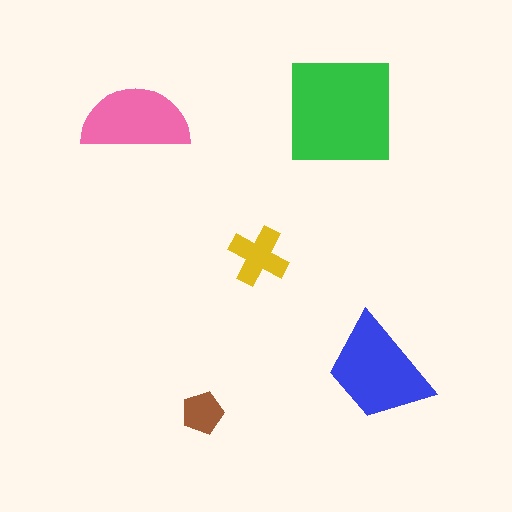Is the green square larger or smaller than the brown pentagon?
Larger.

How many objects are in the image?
There are 5 objects in the image.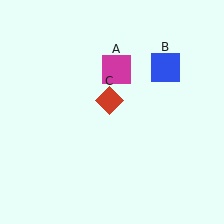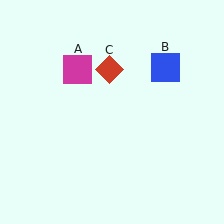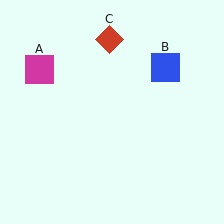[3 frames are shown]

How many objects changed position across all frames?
2 objects changed position: magenta square (object A), red diamond (object C).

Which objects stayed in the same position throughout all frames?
Blue square (object B) remained stationary.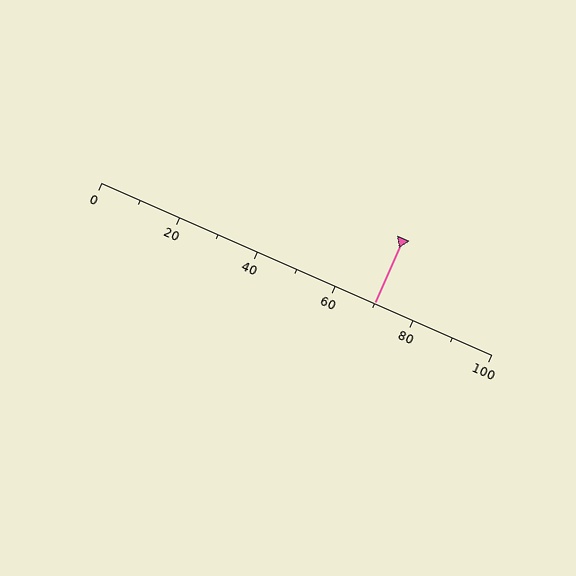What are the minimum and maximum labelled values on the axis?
The axis runs from 0 to 100.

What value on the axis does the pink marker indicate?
The marker indicates approximately 70.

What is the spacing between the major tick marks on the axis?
The major ticks are spaced 20 apart.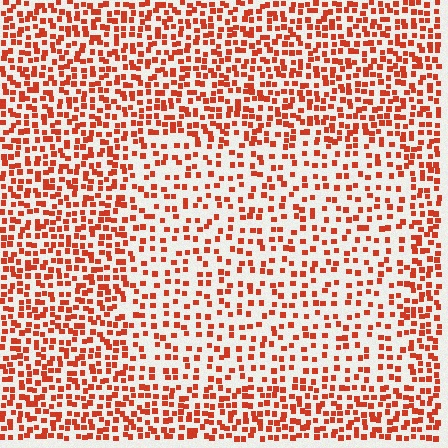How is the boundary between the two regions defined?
The boundary is defined by a change in element density (approximately 1.8x ratio). All elements are the same color, size, and shape.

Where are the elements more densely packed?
The elements are more densely packed outside the rectangle boundary.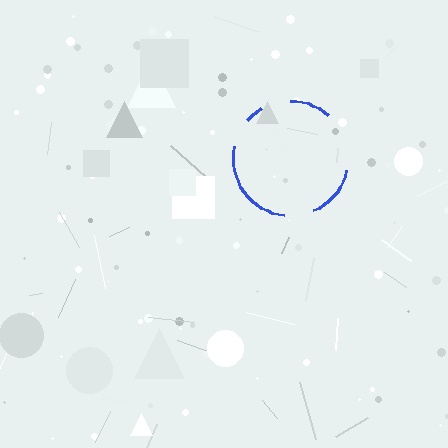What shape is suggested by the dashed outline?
The dashed outline suggests a circle.